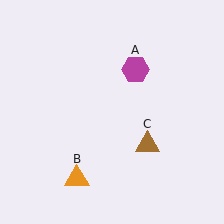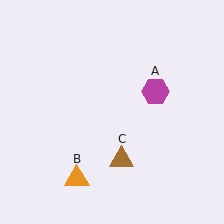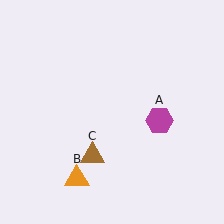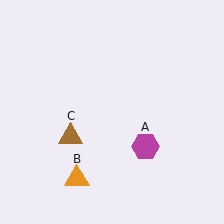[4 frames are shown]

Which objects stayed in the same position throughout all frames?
Orange triangle (object B) remained stationary.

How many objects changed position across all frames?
2 objects changed position: magenta hexagon (object A), brown triangle (object C).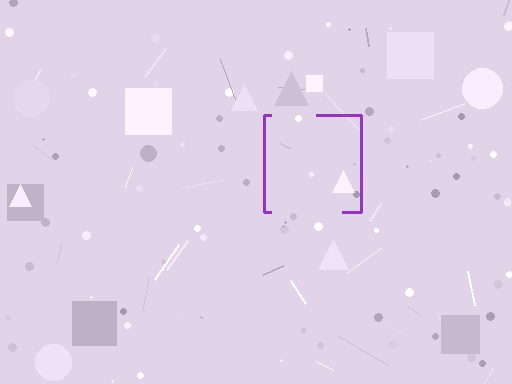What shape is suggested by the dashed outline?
The dashed outline suggests a square.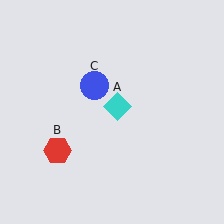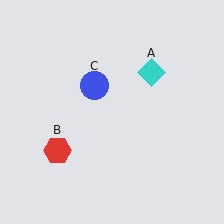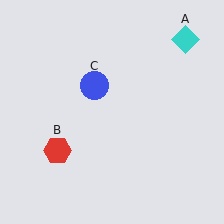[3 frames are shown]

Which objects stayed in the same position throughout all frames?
Red hexagon (object B) and blue circle (object C) remained stationary.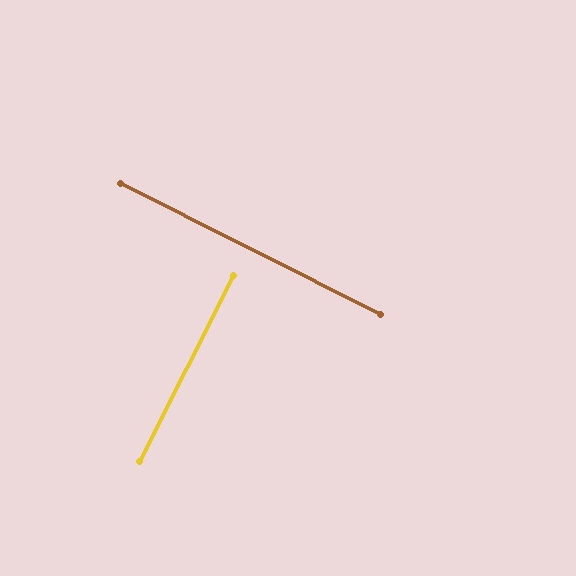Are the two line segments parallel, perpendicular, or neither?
Perpendicular — they meet at approximately 90°.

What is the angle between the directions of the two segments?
Approximately 90 degrees.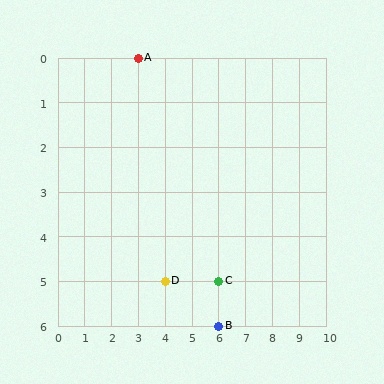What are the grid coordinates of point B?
Point B is at grid coordinates (6, 6).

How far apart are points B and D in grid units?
Points B and D are 2 columns and 1 row apart (about 2.2 grid units diagonally).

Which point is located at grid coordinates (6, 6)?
Point B is at (6, 6).